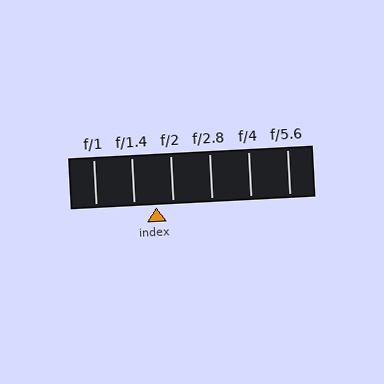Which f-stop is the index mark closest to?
The index mark is closest to f/2.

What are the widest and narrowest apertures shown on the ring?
The widest aperture shown is f/1 and the narrowest is f/5.6.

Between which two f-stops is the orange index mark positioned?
The index mark is between f/1.4 and f/2.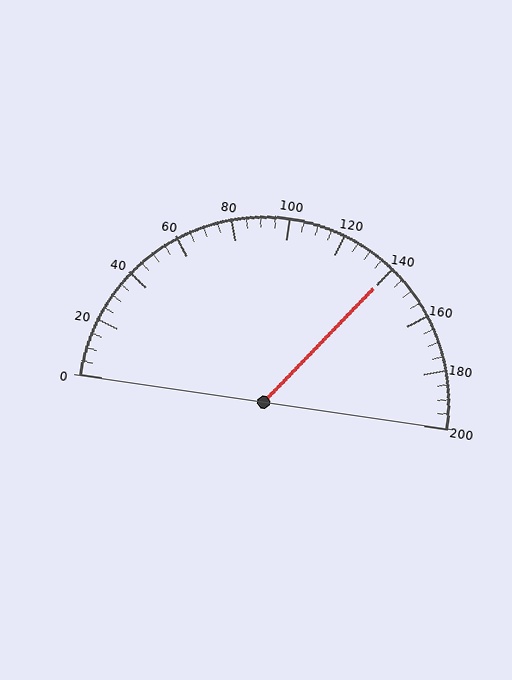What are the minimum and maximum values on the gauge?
The gauge ranges from 0 to 200.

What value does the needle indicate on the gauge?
The needle indicates approximately 140.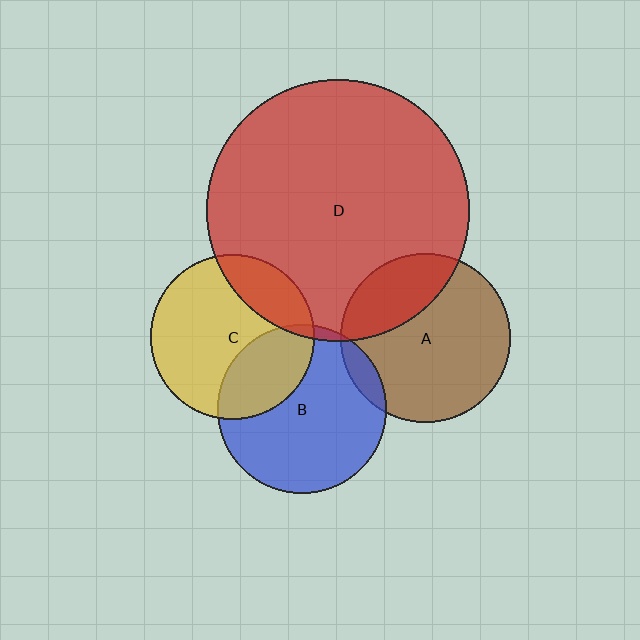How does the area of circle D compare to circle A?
Approximately 2.4 times.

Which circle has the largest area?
Circle D (red).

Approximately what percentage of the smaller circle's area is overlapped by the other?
Approximately 5%.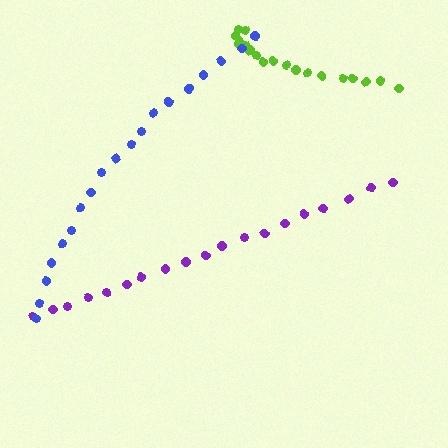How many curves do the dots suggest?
There are 3 distinct paths.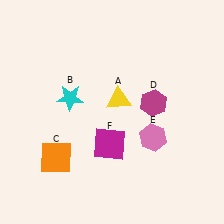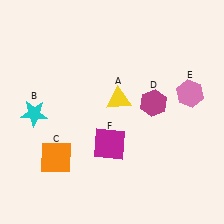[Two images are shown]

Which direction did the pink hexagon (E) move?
The pink hexagon (E) moved up.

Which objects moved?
The objects that moved are: the cyan star (B), the pink hexagon (E).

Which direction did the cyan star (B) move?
The cyan star (B) moved left.